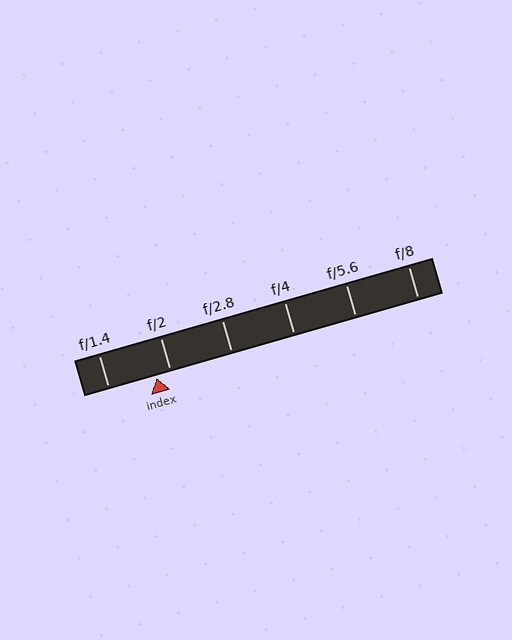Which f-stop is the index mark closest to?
The index mark is closest to f/2.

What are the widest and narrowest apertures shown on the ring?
The widest aperture shown is f/1.4 and the narrowest is f/8.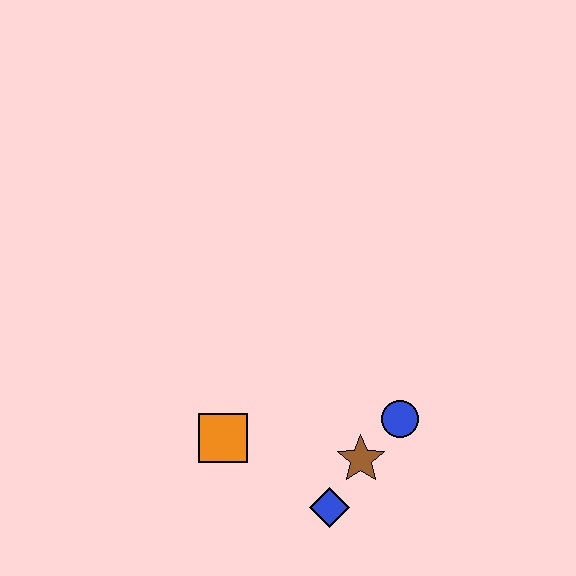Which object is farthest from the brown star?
The orange square is farthest from the brown star.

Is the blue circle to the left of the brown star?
No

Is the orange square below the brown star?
No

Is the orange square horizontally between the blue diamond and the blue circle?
No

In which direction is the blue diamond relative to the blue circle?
The blue diamond is below the blue circle.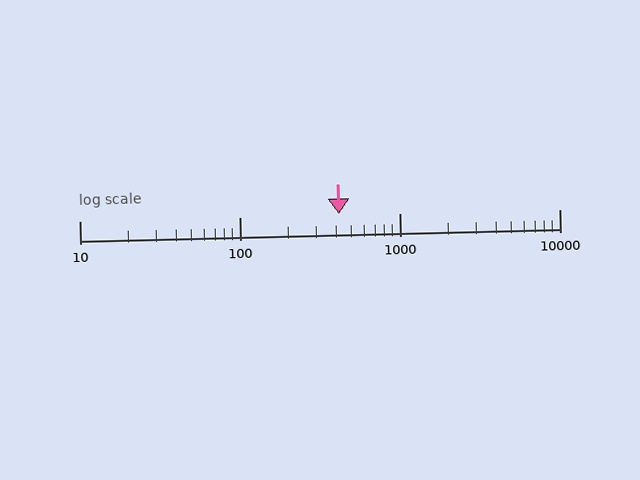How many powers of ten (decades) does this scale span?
The scale spans 3 decades, from 10 to 10000.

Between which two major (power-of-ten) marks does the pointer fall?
The pointer is between 100 and 1000.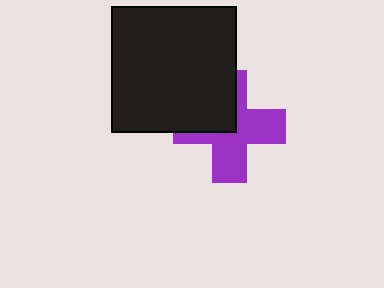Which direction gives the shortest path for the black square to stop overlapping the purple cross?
Moving toward the upper-left gives the shortest separation.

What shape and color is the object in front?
The object in front is a black square.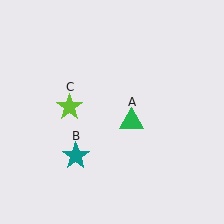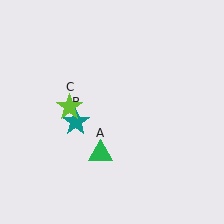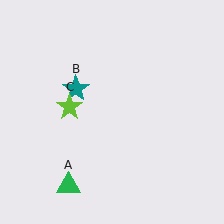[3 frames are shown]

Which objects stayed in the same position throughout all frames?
Lime star (object C) remained stationary.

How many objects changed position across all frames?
2 objects changed position: green triangle (object A), teal star (object B).